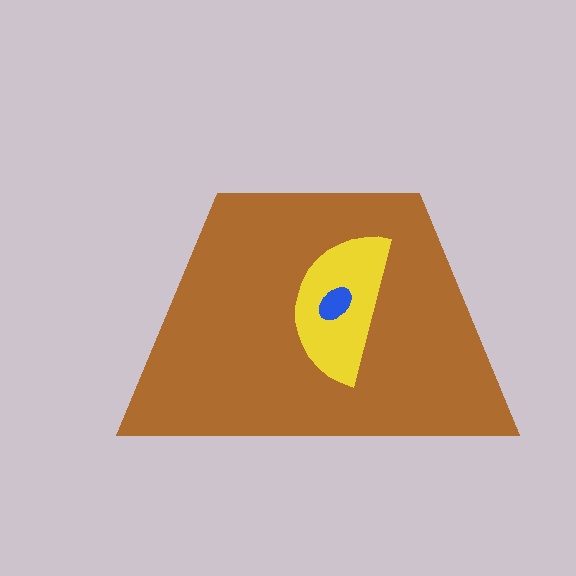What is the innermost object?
The blue ellipse.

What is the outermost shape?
The brown trapezoid.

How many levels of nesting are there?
3.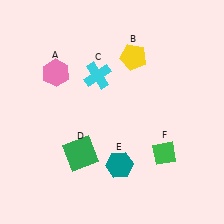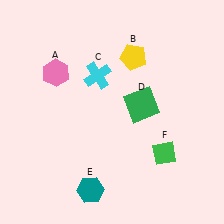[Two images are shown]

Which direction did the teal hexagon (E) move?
The teal hexagon (E) moved left.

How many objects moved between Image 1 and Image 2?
2 objects moved between the two images.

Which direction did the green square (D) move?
The green square (D) moved right.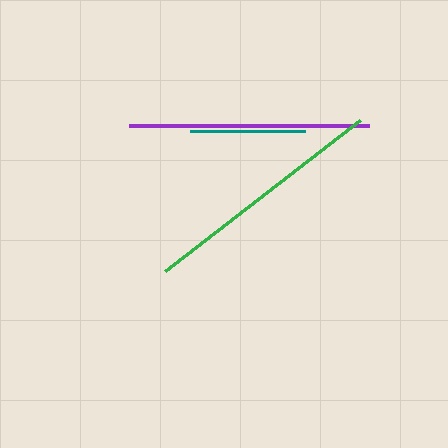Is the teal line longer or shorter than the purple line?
The purple line is longer than the teal line.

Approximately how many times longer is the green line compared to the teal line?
The green line is approximately 2.1 times the length of the teal line.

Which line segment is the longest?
The green line is the longest at approximately 247 pixels.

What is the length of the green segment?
The green segment is approximately 247 pixels long.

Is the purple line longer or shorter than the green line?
The green line is longer than the purple line.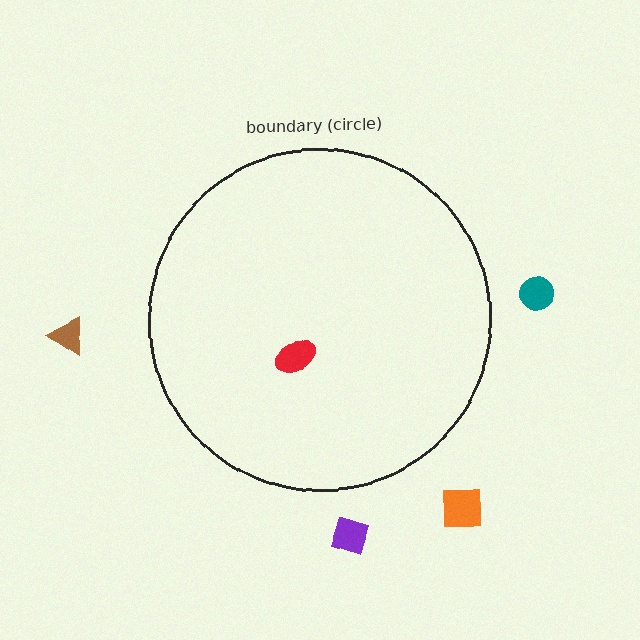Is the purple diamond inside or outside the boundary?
Outside.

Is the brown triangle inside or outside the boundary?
Outside.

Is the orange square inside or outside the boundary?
Outside.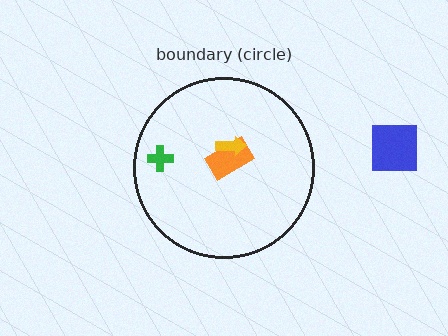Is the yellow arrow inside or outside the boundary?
Inside.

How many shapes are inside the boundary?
3 inside, 1 outside.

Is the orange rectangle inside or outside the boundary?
Inside.